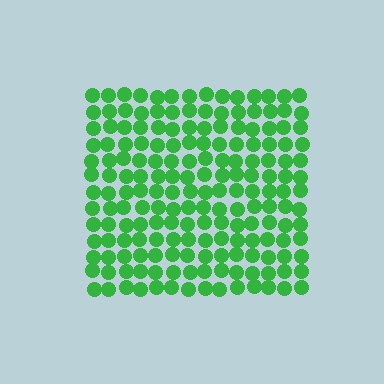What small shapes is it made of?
It is made of small circles.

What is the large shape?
The large shape is a square.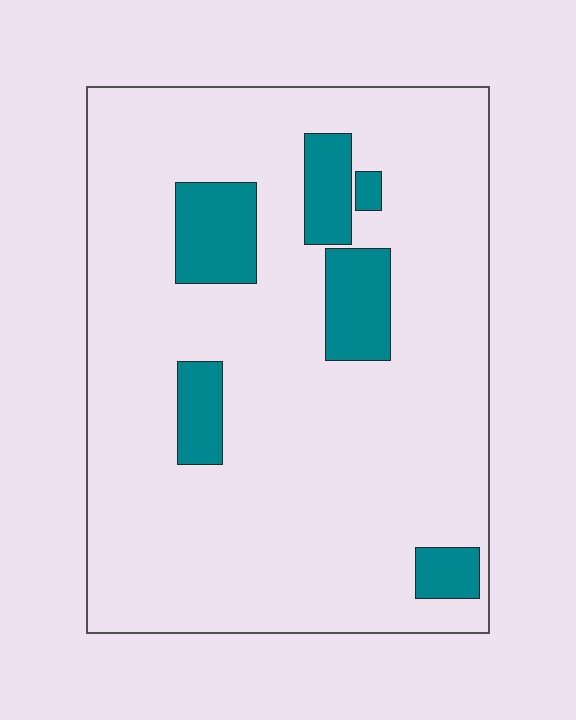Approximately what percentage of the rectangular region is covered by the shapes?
Approximately 15%.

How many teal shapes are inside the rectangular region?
6.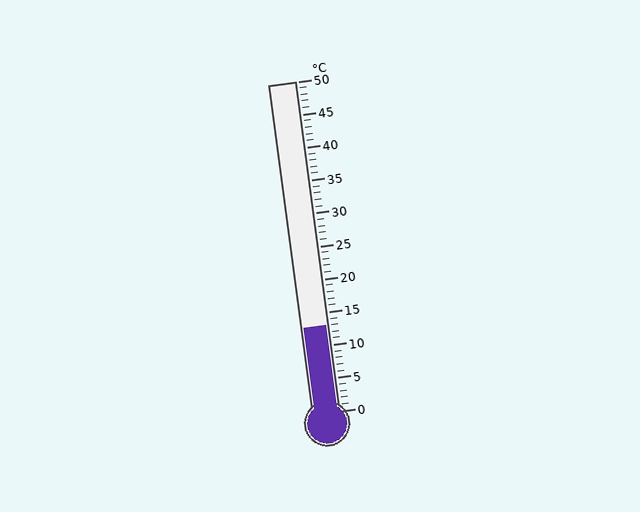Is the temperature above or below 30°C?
The temperature is below 30°C.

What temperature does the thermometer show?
The thermometer shows approximately 13°C.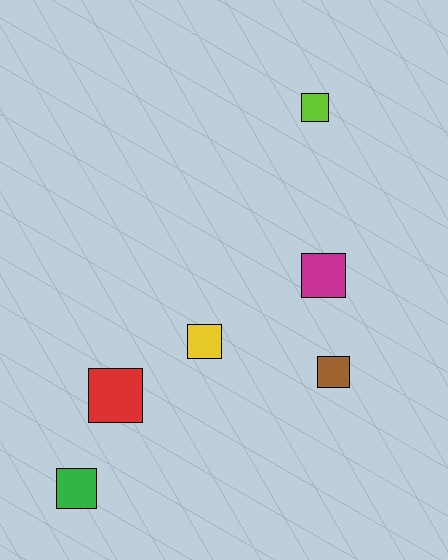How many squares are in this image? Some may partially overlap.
There are 6 squares.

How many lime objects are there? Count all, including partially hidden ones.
There is 1 lime object.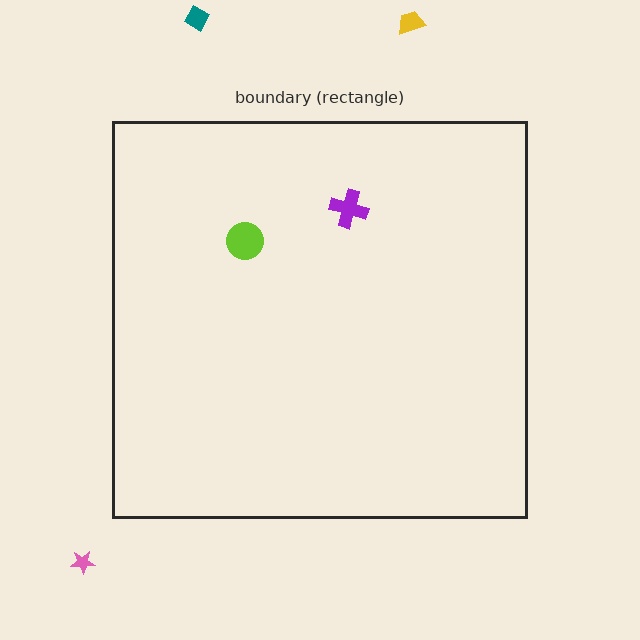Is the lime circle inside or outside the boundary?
Inside.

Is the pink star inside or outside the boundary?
Outside.